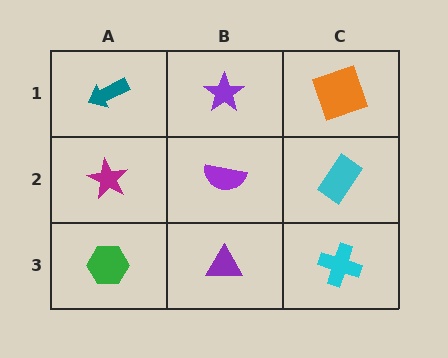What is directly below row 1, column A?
A magenta star.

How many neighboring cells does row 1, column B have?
3.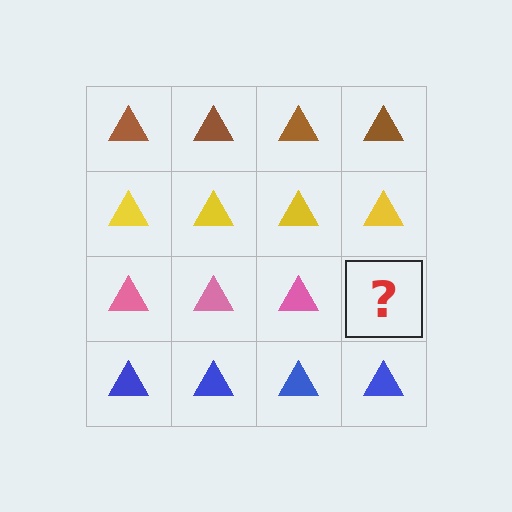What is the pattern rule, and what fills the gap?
The rule is that each row has a consistent color. The gap should be filled with a pink triangle.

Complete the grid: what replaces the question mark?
The question mark should be replaced with a pink triangle.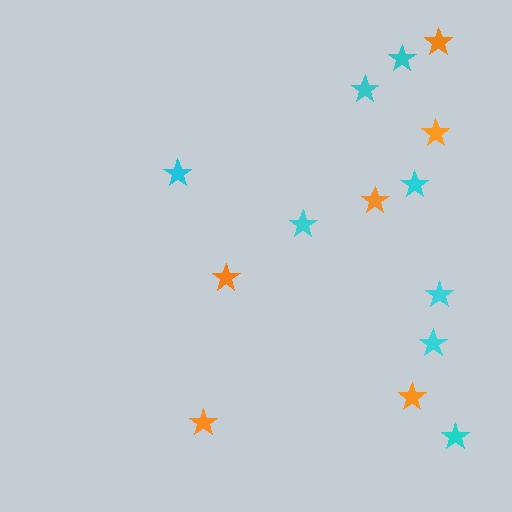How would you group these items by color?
There are 2 groups: one group of orange stars (6) and one group of cyan stars (8).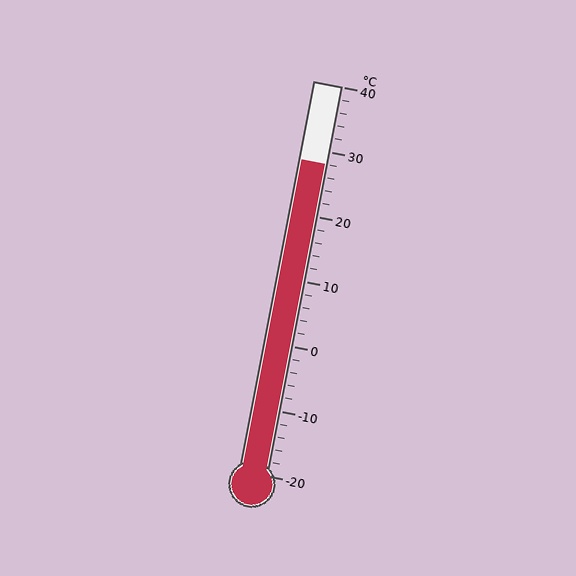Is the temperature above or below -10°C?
The temperature is above -10°C.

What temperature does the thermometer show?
The thermometer shows approximately 28°C.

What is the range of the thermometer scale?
The thermometer scale ranges from -20°C to 40°C.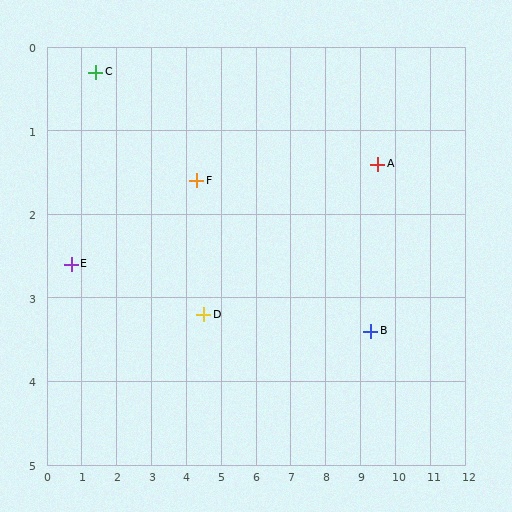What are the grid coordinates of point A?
Point A is at approximately (9.5, 1.4).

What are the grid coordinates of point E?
Point E is at approximately (0.7, 2.6).